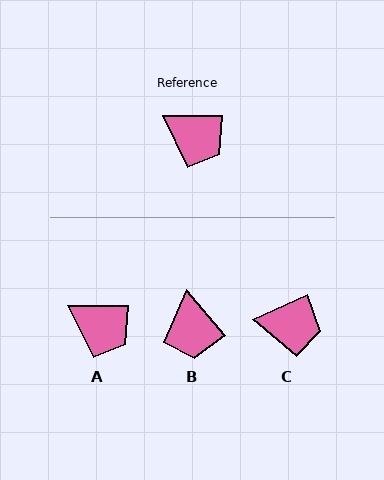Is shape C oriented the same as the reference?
No, it is off by about 24 degrees.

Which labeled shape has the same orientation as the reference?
A.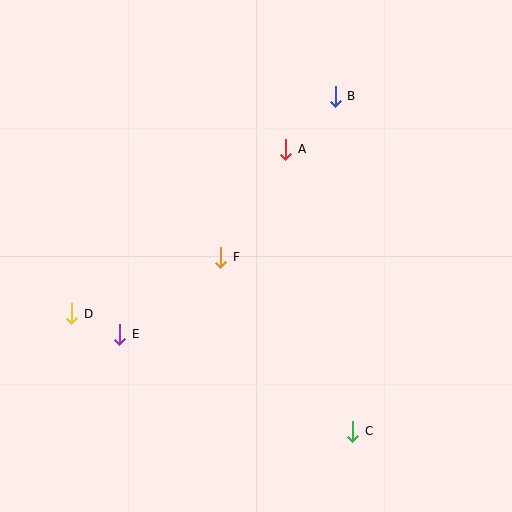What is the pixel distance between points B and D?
The distance between B and D is 341 pixels.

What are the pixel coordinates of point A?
Point A is at (286, 149).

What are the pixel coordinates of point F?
Point F is at (221, 257).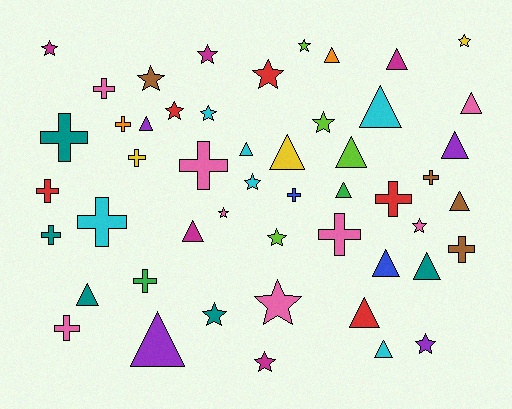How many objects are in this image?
There are 50 objects.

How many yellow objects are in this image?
There are 3 yellow objects.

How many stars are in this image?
There are 17 stars.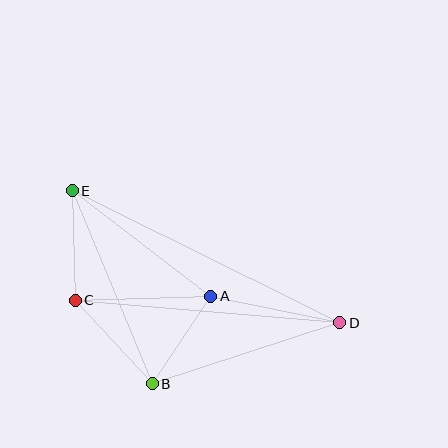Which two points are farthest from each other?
Points D and E are farthest from each other.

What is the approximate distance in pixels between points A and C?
The distance between A and C is approximately 136 pixels.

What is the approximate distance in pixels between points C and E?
The distance between C and E is approximately 110 pixels.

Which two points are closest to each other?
Points A and B are closest to each other.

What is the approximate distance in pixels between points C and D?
The distance between C and D is approximately 265 pixels.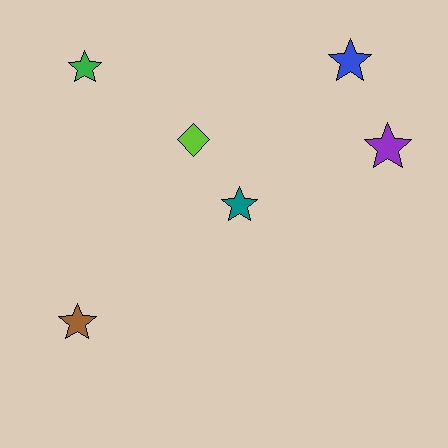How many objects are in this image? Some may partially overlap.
There are 6 objects.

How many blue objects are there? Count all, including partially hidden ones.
There is 1 blue object.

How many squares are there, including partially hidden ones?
There are no squares.